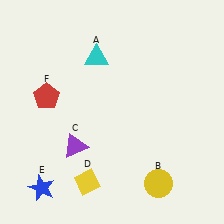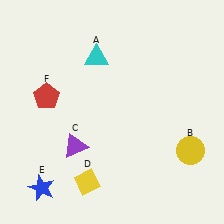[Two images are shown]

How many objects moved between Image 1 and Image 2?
1 object moved between the two images.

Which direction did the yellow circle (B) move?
The yellow circle (B) moved up.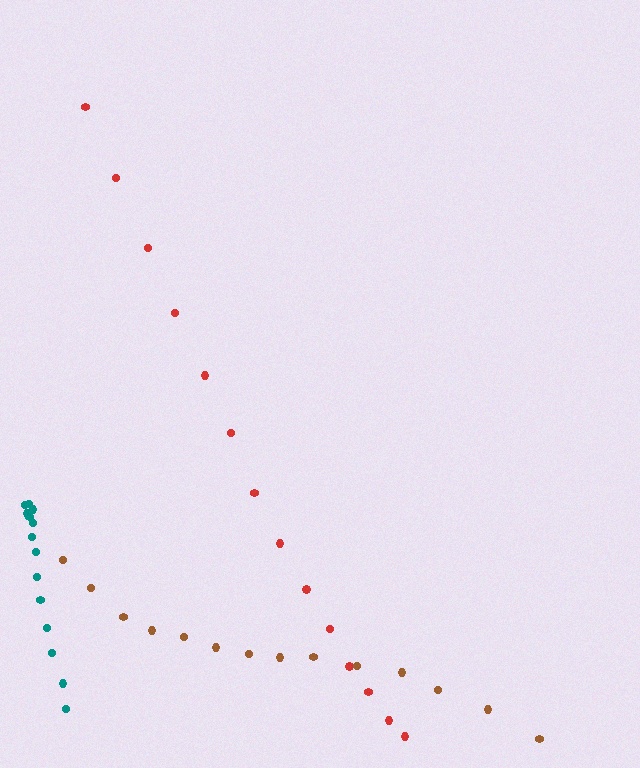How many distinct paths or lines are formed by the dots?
There are 3 distinct paths.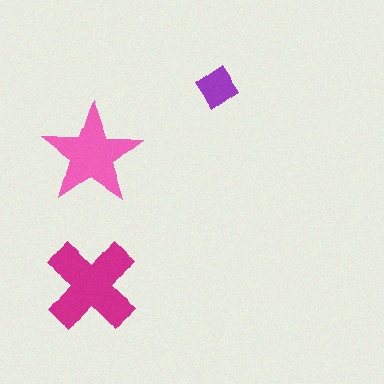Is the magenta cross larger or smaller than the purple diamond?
Larger.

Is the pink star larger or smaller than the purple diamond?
Larger.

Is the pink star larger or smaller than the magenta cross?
Smaller.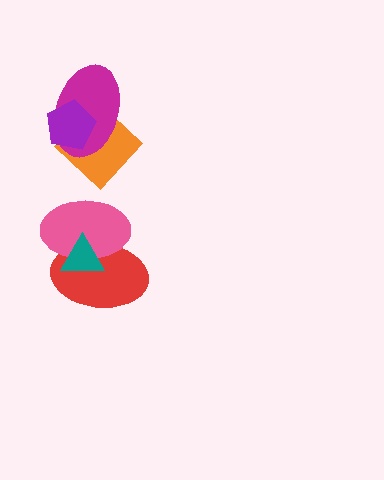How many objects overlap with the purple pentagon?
2 objects overlap with the purple pentagon.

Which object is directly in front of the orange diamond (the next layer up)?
The magenta ellipse is directly in front of the orange diamond.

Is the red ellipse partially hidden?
Yes, it is partially covered by another shape.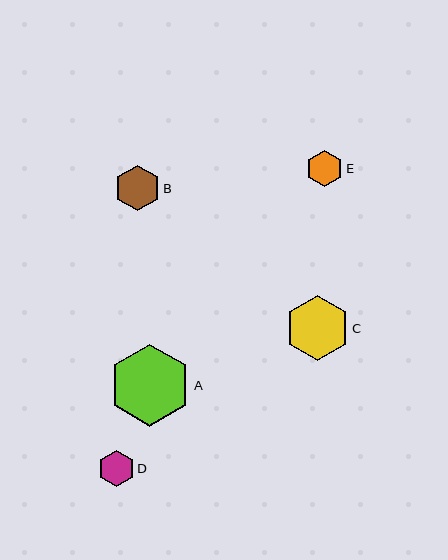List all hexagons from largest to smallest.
From largest to smallest: A, C, B, E, D.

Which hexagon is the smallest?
Hexagon D is the smallest with a size of approximately 36 pixels.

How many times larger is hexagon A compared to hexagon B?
Hexagon A is approximately 1.8 times the size of hexagon B.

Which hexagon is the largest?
Hexagon A is the largest with a size of approximately 82 pixels.